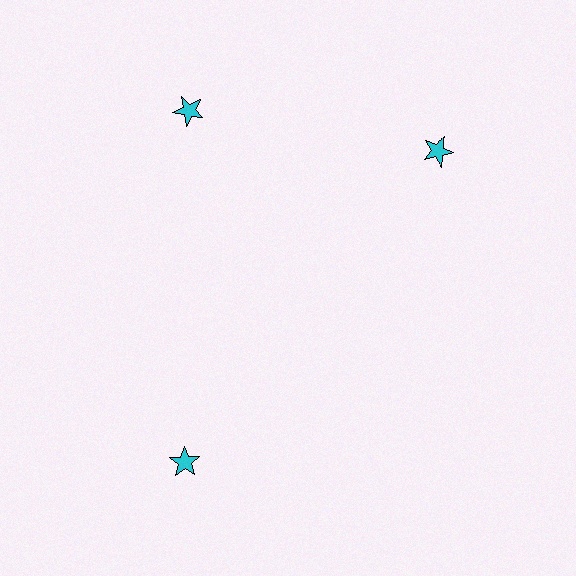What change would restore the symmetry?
The symmetry would be restored by rotating it back into even spacing with its neighbors so that all 3 stars sit at equal angles and equal distance from the center.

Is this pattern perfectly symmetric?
No. The 3 cyan stars are arranged in a ring, but one element near the 3 o'clock position is rotated out of alignment along the ring, breaking the 3-fold rotational symmetry.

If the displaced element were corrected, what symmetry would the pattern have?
It would have 3-fold rotational symmetry — the pattern would map onto itself every 120 degrees.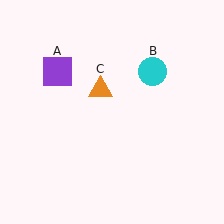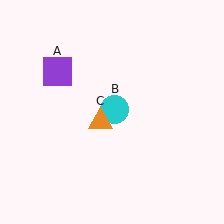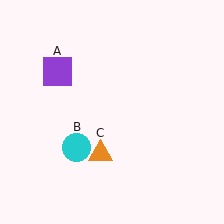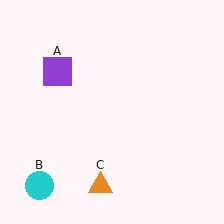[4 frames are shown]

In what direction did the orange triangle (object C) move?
The orange triangle (object C) moved down.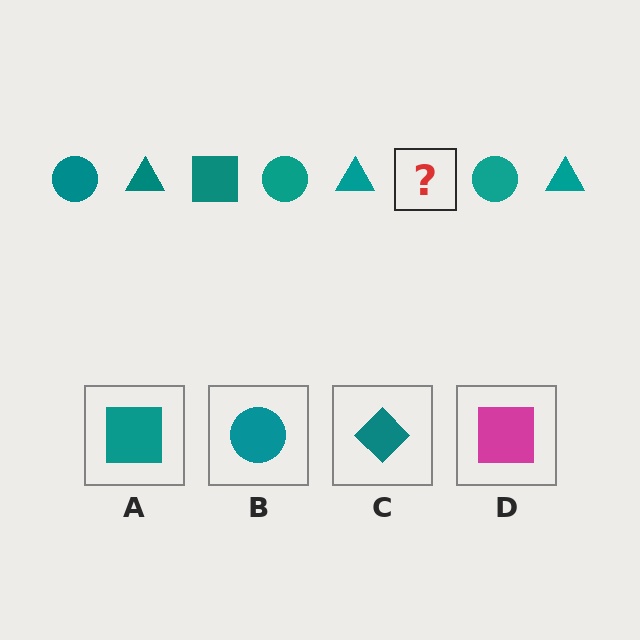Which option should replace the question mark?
Option A.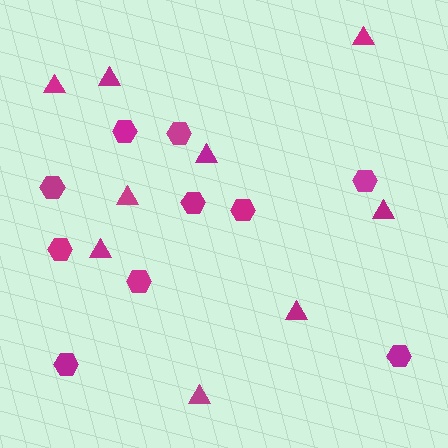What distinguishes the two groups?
There are 2 groups: one group of hexagons (10) and one group of triangles (9).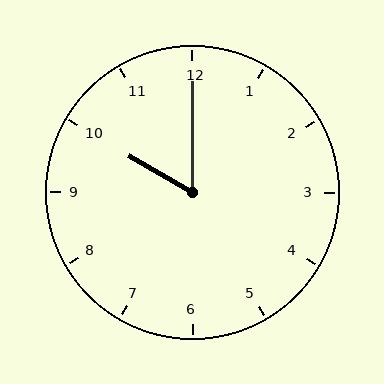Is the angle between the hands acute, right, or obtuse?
It is acute.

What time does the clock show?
10:00.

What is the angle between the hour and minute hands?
Approximately 60 degrees.